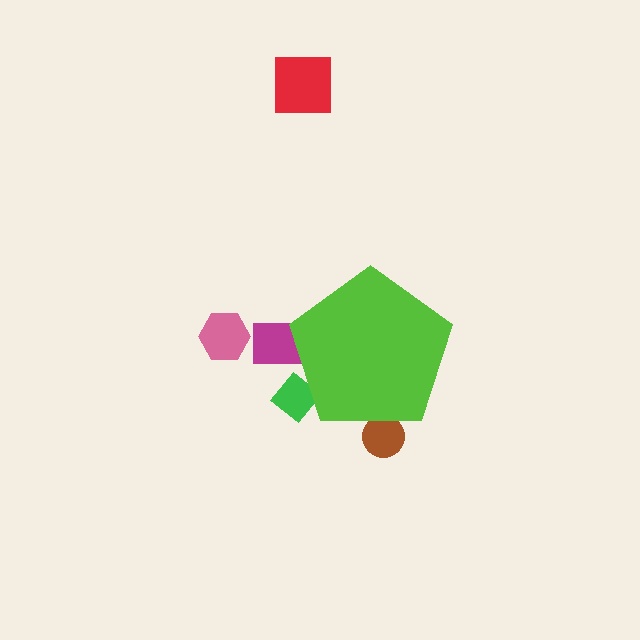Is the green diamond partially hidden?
Yes, the green diamond is partially hidden behind the lime pentagon.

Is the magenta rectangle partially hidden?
Yes, the magenta rectangle is partially hidden behind the lime pentagon.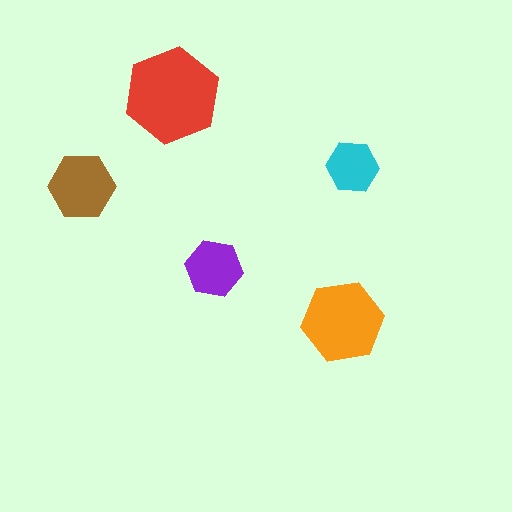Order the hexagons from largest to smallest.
the red one, the orange one, the brown one, the purple one, the cyan one.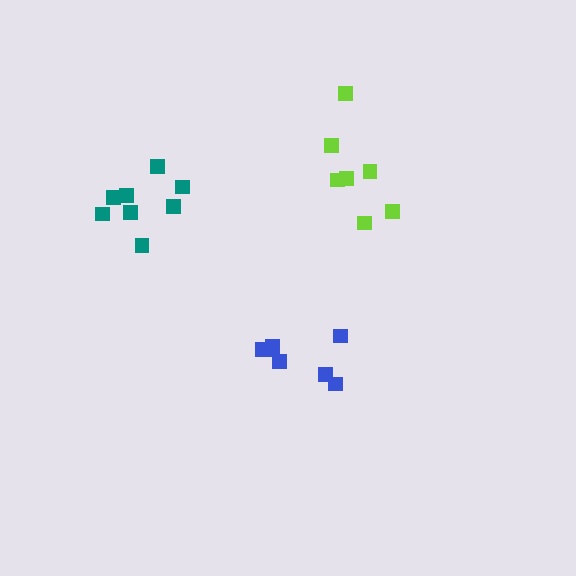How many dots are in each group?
Group 1: 8 dots, Group 2: 7 dots, Group 3: 7 dots (22 total).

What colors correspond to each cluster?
The clusters are colored: teal, blue, lime.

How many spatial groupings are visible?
There are 3 spatial groupings.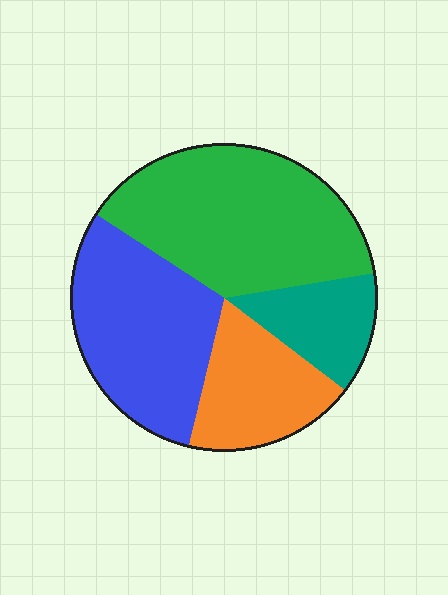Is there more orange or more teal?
Orange.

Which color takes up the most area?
Green, at roughly 40%.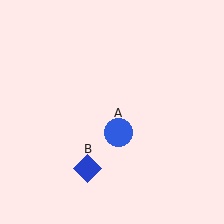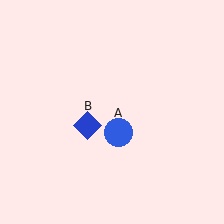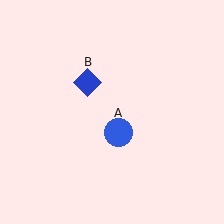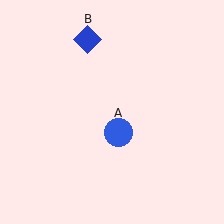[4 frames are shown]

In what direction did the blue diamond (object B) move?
The blue diamond (object B) moved up.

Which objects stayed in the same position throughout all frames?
Blue circle (object A) remained stationary.